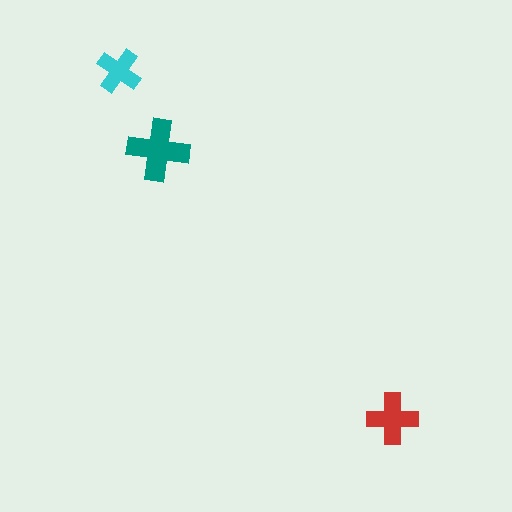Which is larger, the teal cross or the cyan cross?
The teal one.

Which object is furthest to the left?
The cyan cross is leftmost.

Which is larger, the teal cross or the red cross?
The teal one.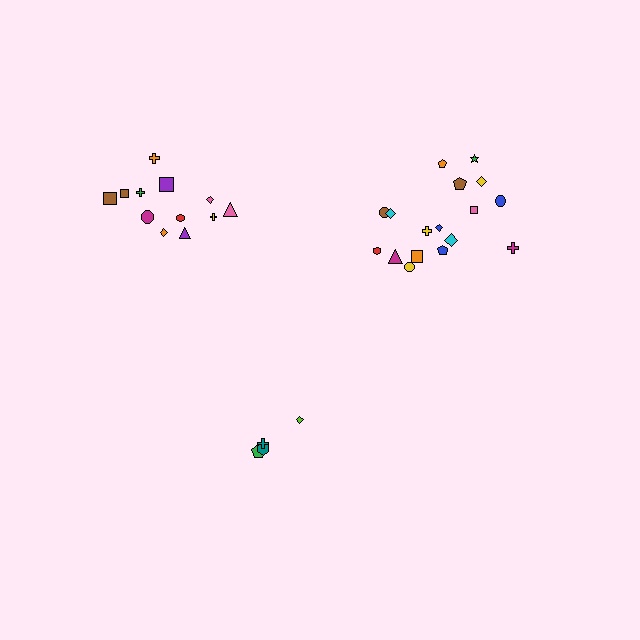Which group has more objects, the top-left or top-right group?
The top-right group.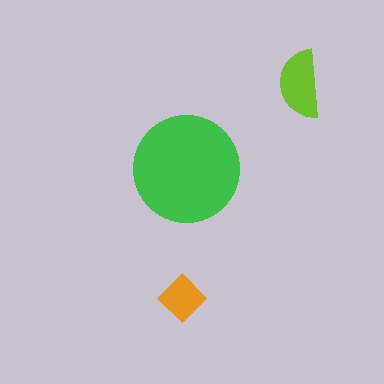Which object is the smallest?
The orange diamond.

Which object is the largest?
The green circle.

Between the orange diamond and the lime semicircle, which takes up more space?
The lime semicircle.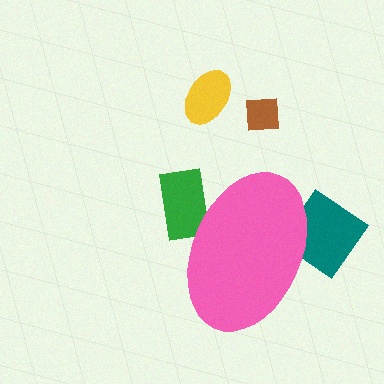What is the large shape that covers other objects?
A pink ellipse.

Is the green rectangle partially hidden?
Yes, the green rectangle is partially hidden behind the pink ellipse.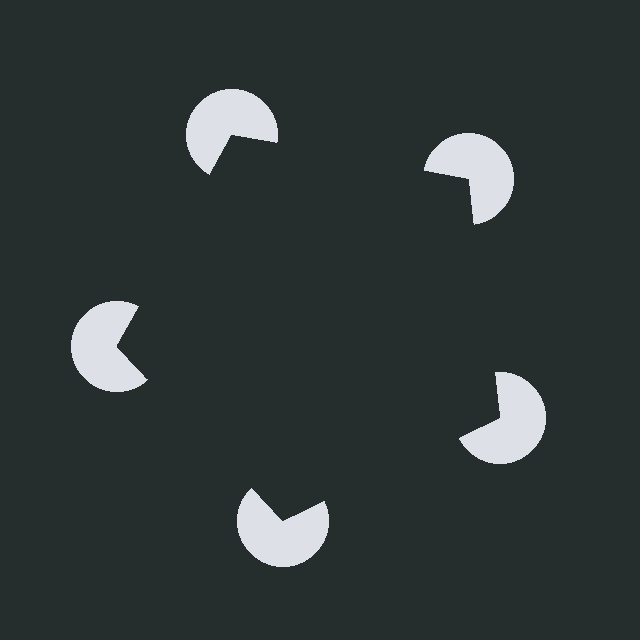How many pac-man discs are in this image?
There are 5 — one at each vertex of the illusory pentagon.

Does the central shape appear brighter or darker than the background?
It typically appears slightly darker than the background, even though no actual brightness change is drawn.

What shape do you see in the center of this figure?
An illusory pentagon — its edges are inferred from the aligned wedge cuts in the pac-man discs, not physically drawn.